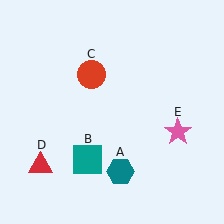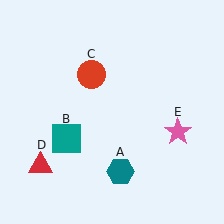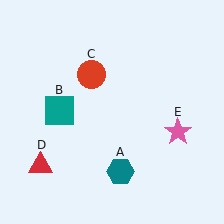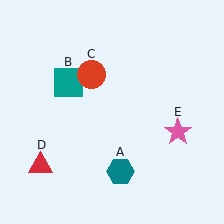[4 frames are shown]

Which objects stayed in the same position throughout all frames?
Teal hexagon (object A) and red circle (object C) and red triangle (object D) and pink star (object E) remained stationary.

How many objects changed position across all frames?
1 object changed position: teal square (object B).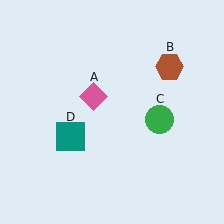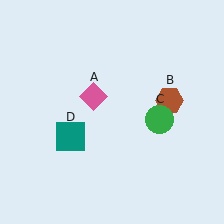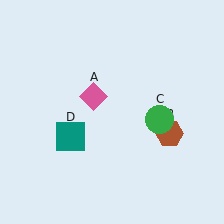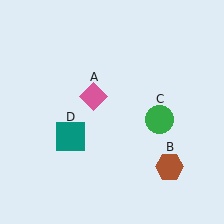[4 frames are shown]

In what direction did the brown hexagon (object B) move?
The brown hexagon (object B) moved down.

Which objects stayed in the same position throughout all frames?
Pink diamond (object A) and green circle (object C) and teal square (object D) remained stationary.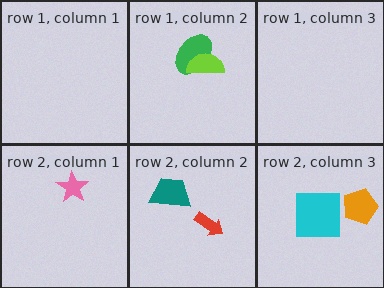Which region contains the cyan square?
The row 2, column 3 region.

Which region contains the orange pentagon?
The row 2, column 3 region.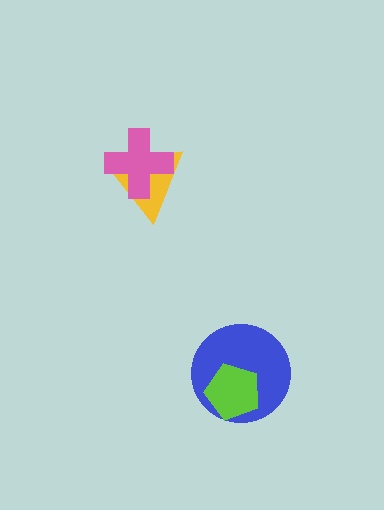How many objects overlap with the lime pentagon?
1 object overlaps with the lime pentagon.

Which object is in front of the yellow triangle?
The pink cross is in front of the yellow triangle.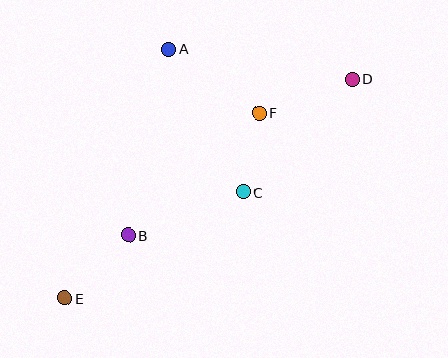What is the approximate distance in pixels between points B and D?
The distance between B and D is approximately 273 pixels.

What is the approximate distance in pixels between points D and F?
The distance between D and F is approximately 98 pixels.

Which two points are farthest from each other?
Points D and E are farthest from each other.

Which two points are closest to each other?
Points C and F are closest to each other.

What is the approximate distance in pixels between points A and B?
The distance between A and B is approximately 190 pixels.